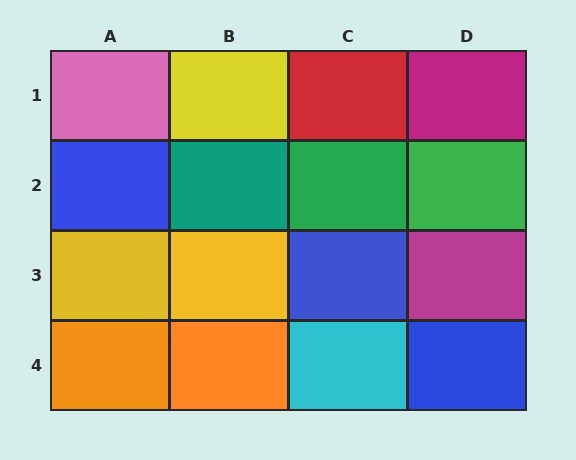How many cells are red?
1 cell is red.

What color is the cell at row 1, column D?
Magenta.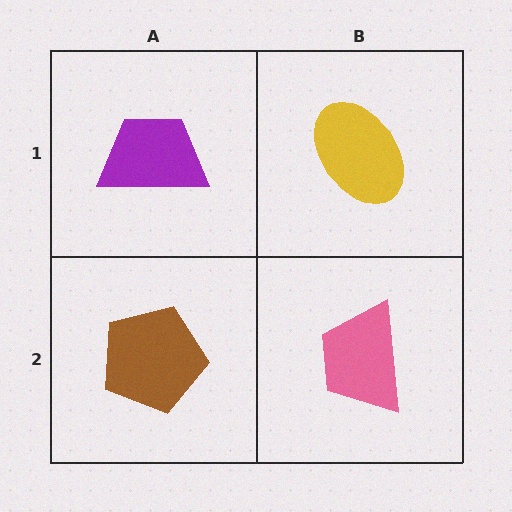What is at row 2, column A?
A brown pentagon.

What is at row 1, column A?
A purple trapezoid.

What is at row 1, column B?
A yellow ellipse.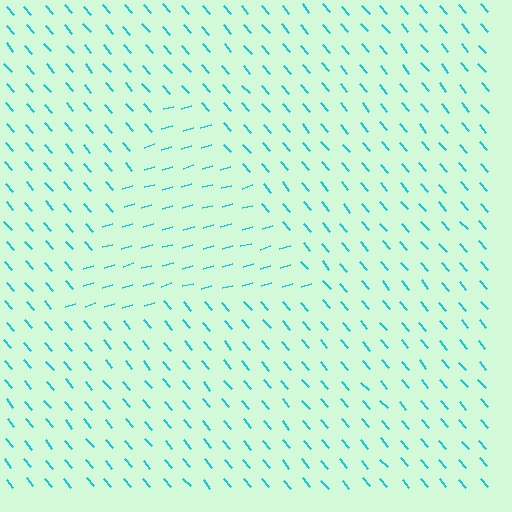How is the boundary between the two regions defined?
The boundary is defined purely by a change in line orientation (approximately 66 degrees difference). All lines are the same color and thickness.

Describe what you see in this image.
The image is filled with small cyan line segments. A triangle region in the image has lines oriented differently from the surrounding lines, creating a visible texture boundary.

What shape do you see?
I see a triangle.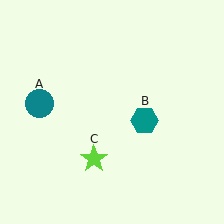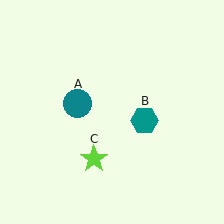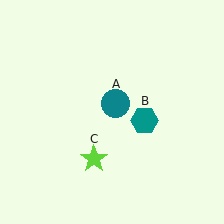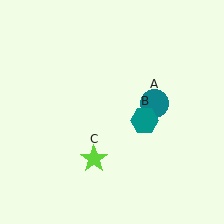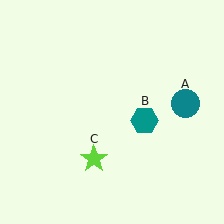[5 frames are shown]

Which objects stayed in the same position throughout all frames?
Teal hexagon (object B) and lime star (object C) remained stationary.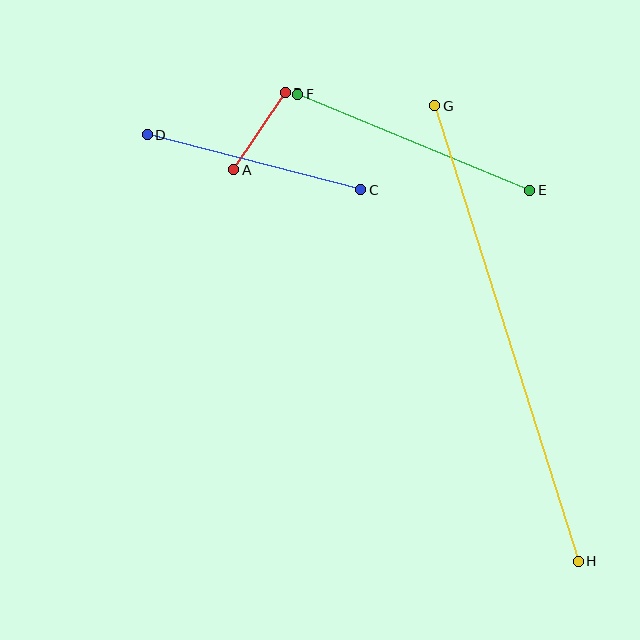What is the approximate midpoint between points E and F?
The midpoint is at approximately (414, 142) pixels.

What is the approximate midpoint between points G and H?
The midpoint is at approximately (506, 334) pixels.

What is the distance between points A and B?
The distance is approximately 92 pixels.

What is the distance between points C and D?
The distance is approximately 220 pixels.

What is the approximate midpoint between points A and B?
The midpoint is at approximately (259, 131) pixels.